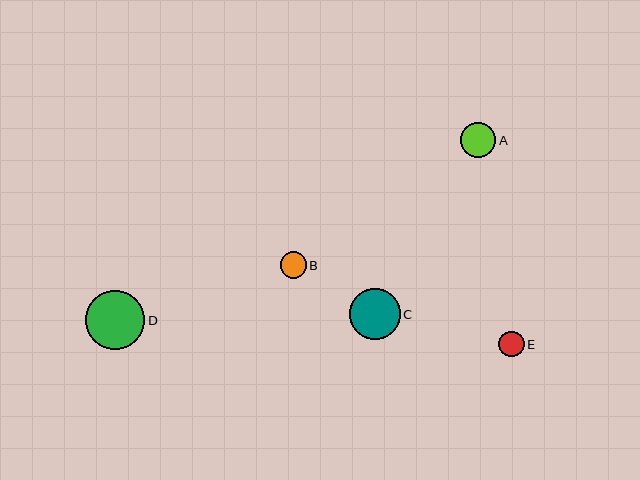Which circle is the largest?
Circle D is the largest with a size of approximately 59 pixels.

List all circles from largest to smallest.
From largest to smallest: D, C, A, B, E.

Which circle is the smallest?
Circle E is the smallest with a size of approximately 26 pixels.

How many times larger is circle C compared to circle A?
Circle C is approximately 1.4 times the size of circle A.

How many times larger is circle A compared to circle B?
Circle A is approximately 1.4 times the size of circle B.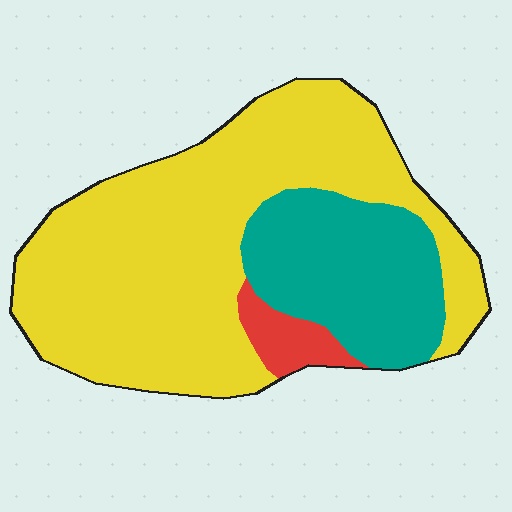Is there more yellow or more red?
Yellow.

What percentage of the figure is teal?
Teal covers roughly 25% of the figure.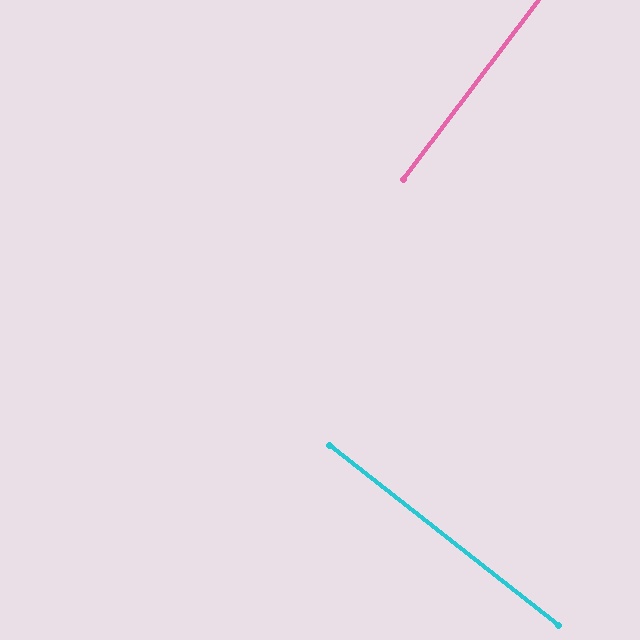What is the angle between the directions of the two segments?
Approximately 89 degrees.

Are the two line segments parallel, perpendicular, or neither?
Perpendicular — they meet at approximately 89°.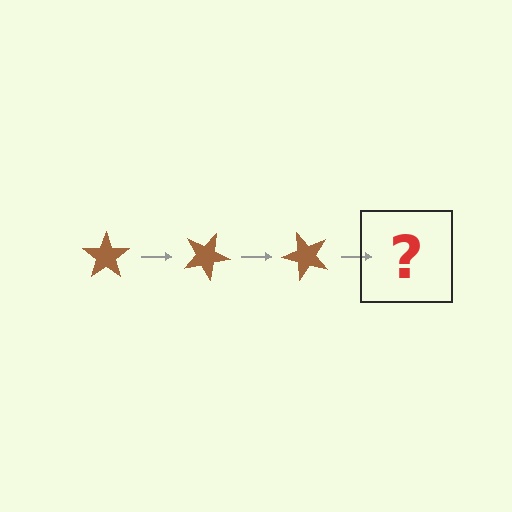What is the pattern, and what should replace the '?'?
The pattern is that the star rotates 25 degrees each step. The '?' should be a brown star rotated 75 degrees.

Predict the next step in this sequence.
The next step is a brown star rotated 75 degrees.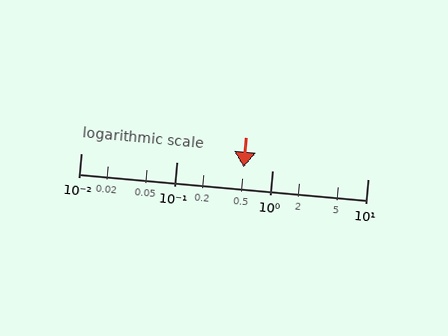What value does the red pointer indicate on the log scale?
The pointer indicates approximately 0.5.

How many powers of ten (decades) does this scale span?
The scale spans 3 decades, from 0.01 to 10.